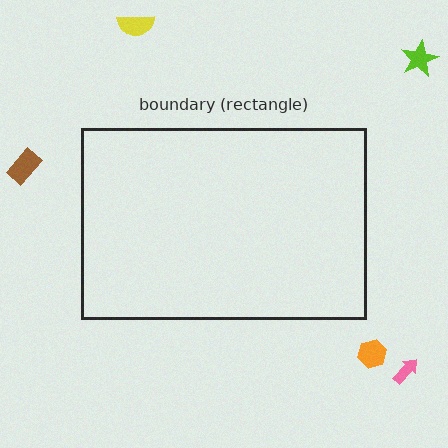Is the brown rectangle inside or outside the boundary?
Outside.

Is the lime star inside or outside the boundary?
Outside.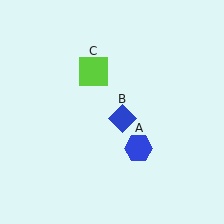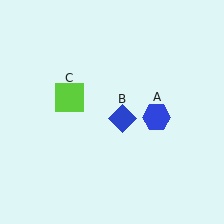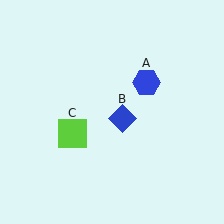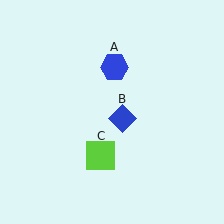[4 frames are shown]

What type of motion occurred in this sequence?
The blue hexagon (object A), lime square (object C) rotated counterclockwise around the center of the scene.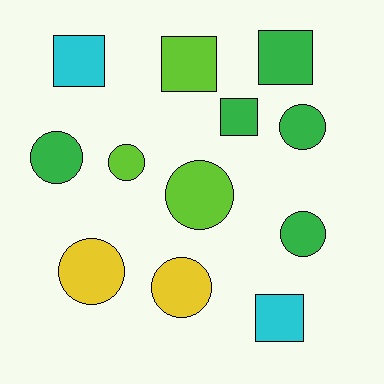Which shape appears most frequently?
Circle, with 7 objects.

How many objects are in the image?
There are 12 objects.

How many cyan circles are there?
There are no cyan circles.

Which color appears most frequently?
Green, with 5 objects.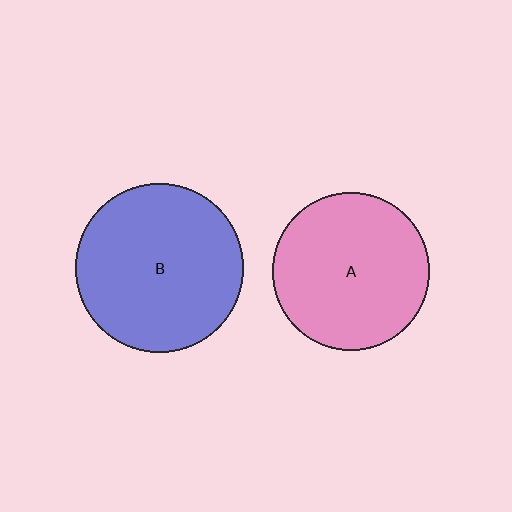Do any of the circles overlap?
No, none of the circles overlap.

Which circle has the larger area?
Circle B (blue).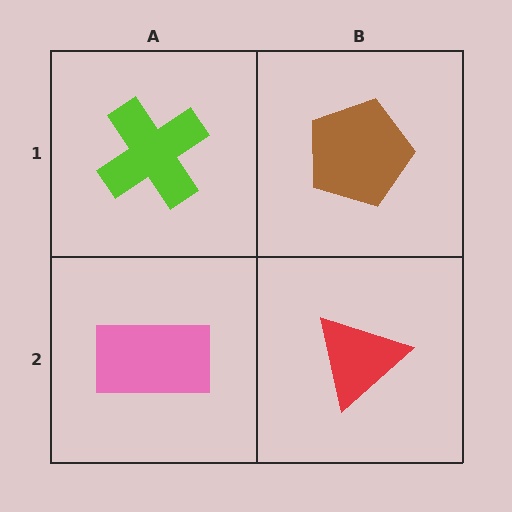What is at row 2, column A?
A pink rectangle.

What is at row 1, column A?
A lime cross.